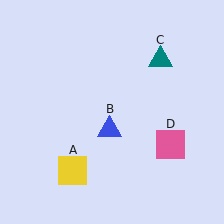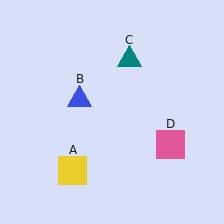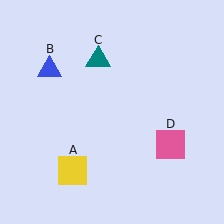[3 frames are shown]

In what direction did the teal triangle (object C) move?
The teal triangle (object C) moved left.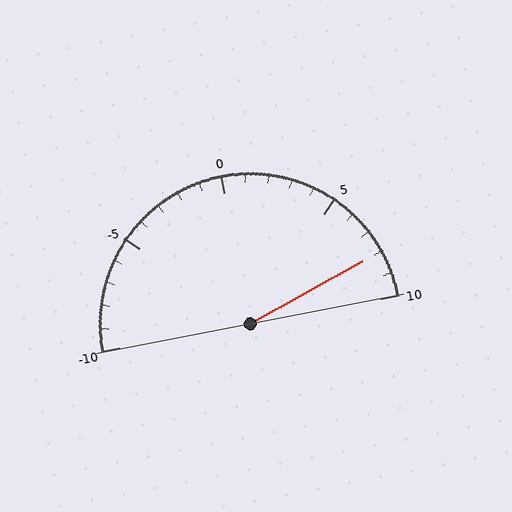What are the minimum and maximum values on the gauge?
The gauge ranges from -10 to 10.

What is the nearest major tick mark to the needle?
The nearest major tick mark is 10.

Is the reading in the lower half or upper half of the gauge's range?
The reading is in the upper half of the range (-10 to 10).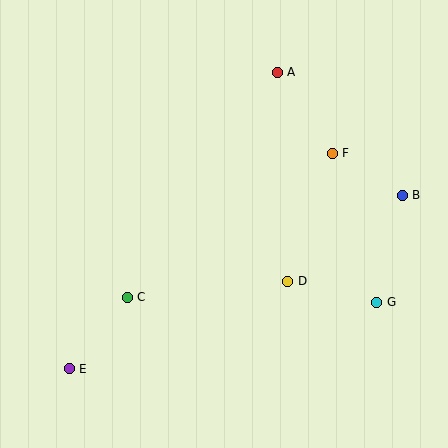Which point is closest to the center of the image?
Point D at (288, 281) is closest to the center.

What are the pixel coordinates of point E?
Point E is at (69, 369).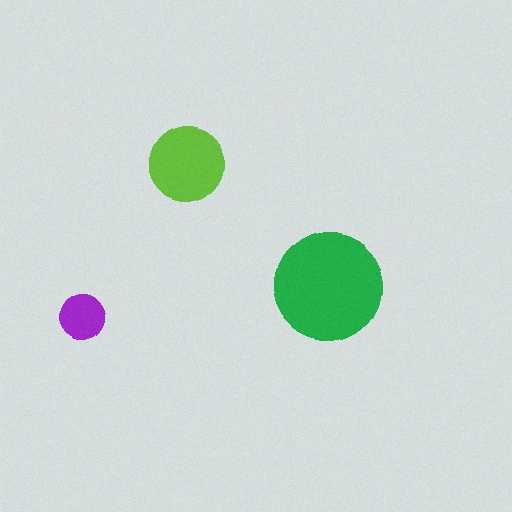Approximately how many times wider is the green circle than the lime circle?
About 1.5 times wider.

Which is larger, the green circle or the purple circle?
The green one.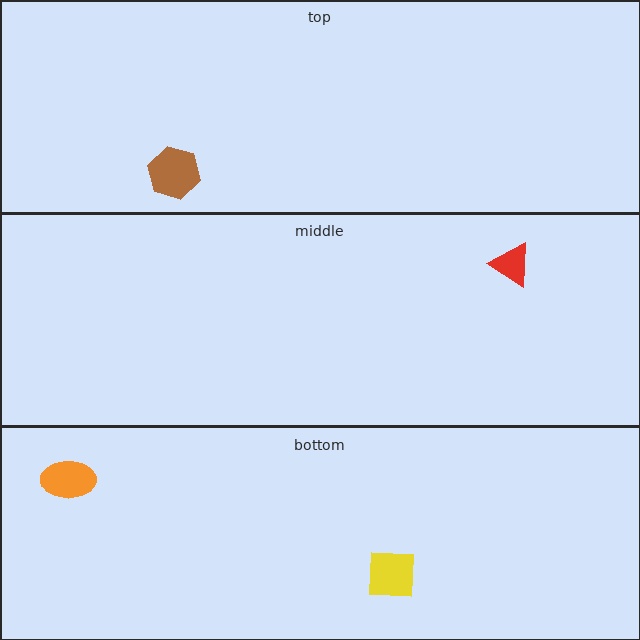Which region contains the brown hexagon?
The top region.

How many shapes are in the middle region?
1.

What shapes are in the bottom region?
The orange ellipse, the yellow square.